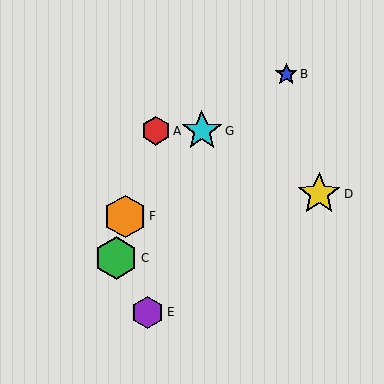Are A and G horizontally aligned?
Yes, both are at y≈131.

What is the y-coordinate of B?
Object B is at y≈74.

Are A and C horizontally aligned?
No, A is at y≈131 and C is at y≈258.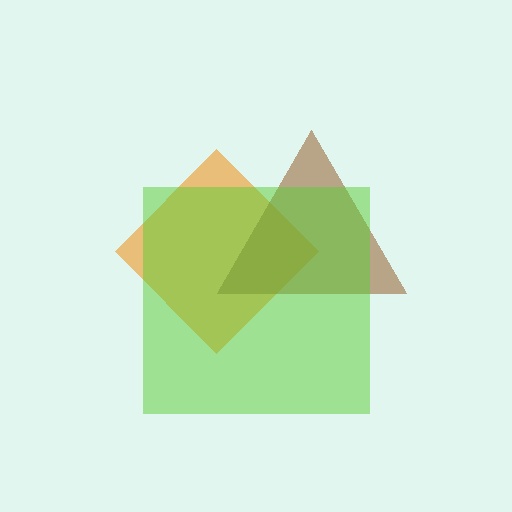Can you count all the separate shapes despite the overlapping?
Yes, there are 3 separate shapes.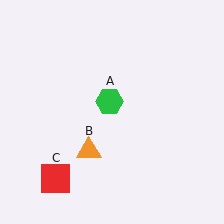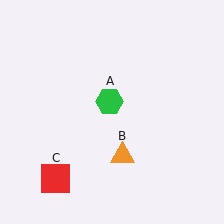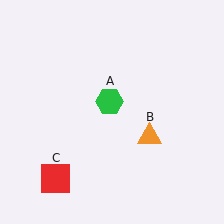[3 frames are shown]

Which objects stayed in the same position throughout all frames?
Green hexagon (object A) and red square (object C) remained stationary.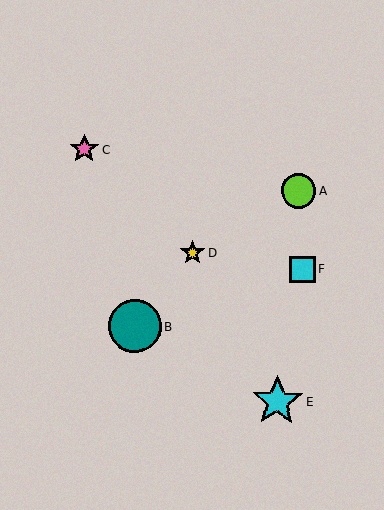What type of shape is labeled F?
Shape F is a cyan square.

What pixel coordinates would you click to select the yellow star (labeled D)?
Click at (193, 253) to select the yellow star D.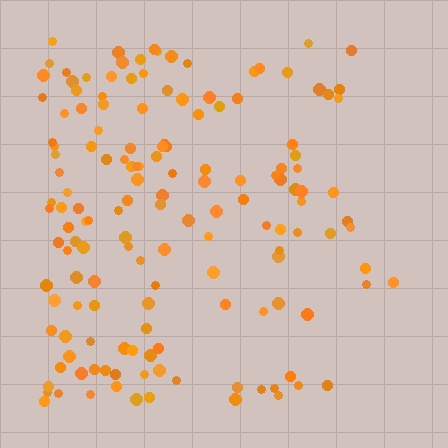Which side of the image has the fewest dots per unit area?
The right.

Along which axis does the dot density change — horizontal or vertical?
Horizontal.